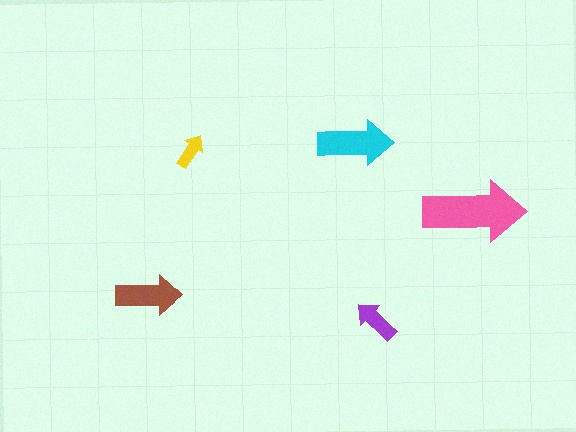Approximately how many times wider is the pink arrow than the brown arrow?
About 1.5 times wider.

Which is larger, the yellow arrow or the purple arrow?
The purple one.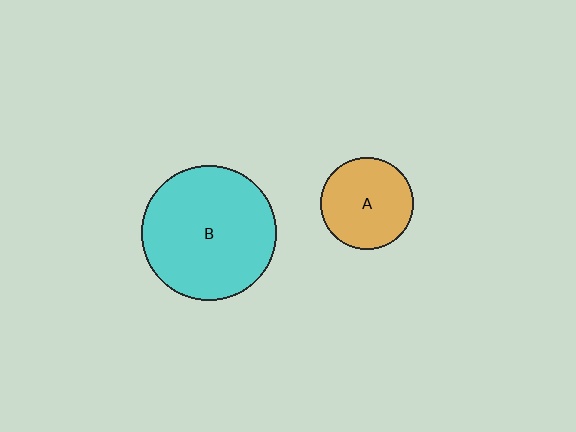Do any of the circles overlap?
No, none of the circles overlap.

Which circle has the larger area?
Circle B (cyan).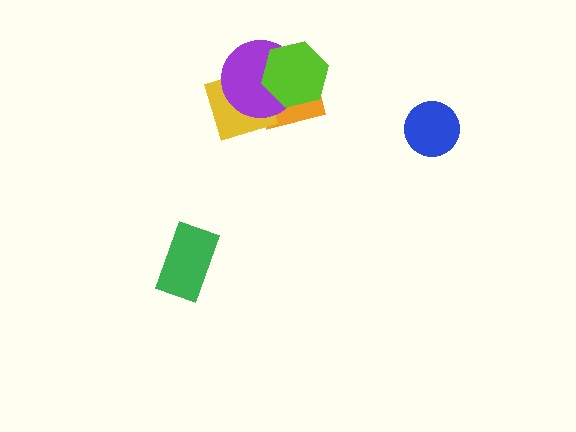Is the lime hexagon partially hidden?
No, no other shape covers it.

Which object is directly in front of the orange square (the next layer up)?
The yellow diamond is directly in front of the orange square.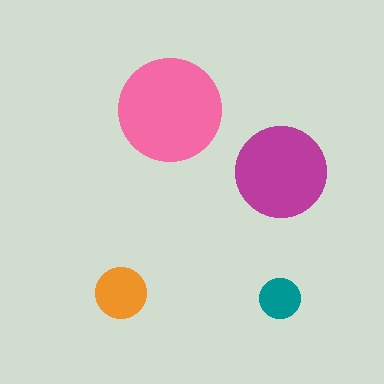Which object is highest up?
The pink circle is topmost.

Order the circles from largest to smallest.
the pink one, the magenta one, the orange one, the teal one.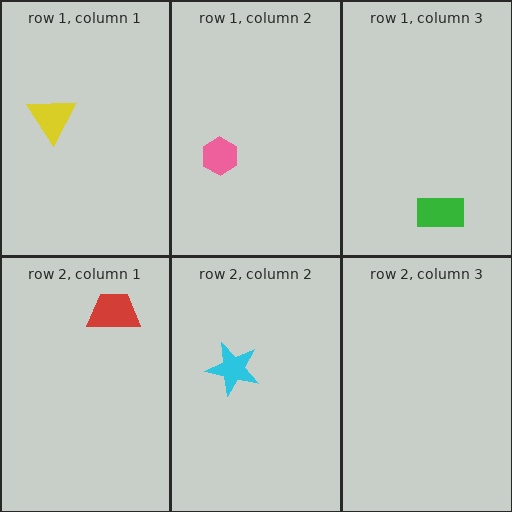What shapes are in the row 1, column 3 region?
The green rectangle.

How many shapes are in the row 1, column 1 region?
1.